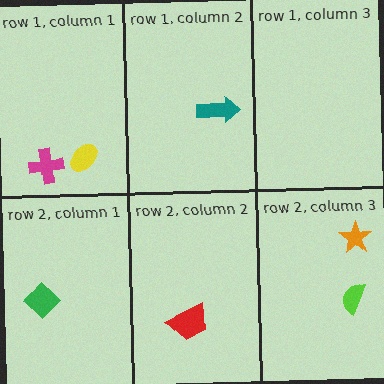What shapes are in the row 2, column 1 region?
The green diamond.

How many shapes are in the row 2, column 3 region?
2.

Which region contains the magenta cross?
The row 1, column 1 region.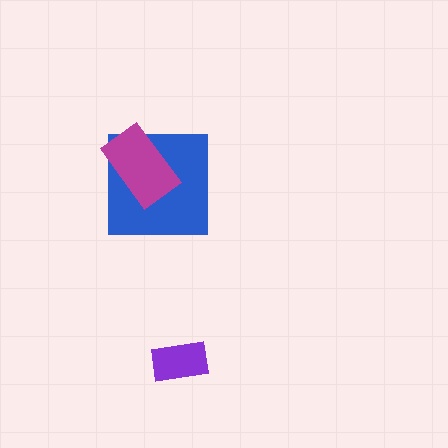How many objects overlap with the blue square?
1 object overlaps with the blue square.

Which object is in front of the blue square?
The magenta rectangle is in front of the blue square.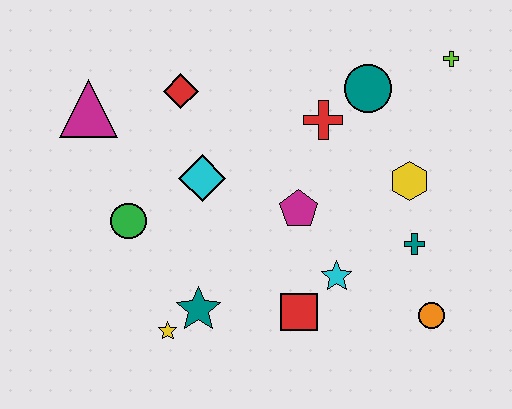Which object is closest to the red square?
The cyan star is closest to the red square.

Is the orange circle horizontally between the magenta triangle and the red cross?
No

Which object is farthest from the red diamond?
The orange circle is farthest from the red diamond.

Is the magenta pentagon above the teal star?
Yes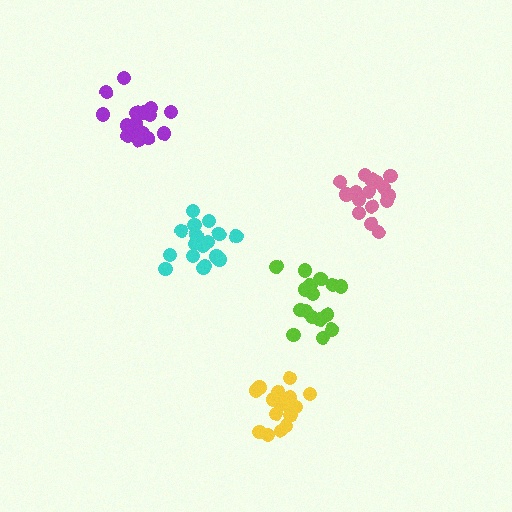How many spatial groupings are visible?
There are 5 spatial groupings.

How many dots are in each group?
Group 1: 17 dots, Group 2: 17 dots, Group 3: 16 dots, Group 4: 18 dots, Group 5: 18 dots (86 total).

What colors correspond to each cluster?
The clusters are colored: cyan, yellow, lime, pink, purple.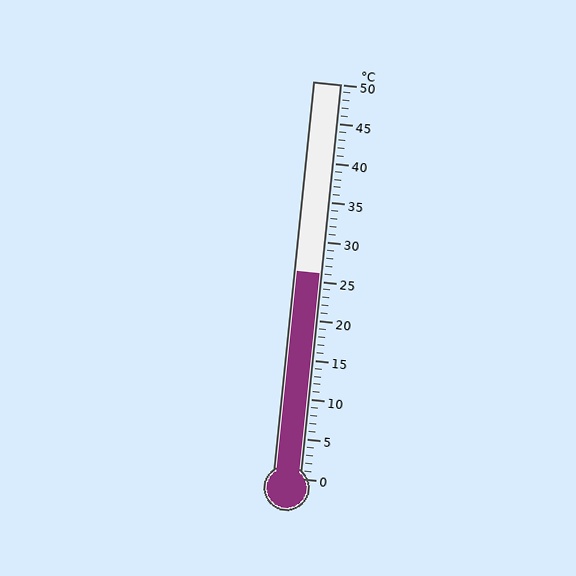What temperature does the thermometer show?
The thermometer shows approximately 26°C.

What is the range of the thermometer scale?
The thermometer scale ranges from 0°C to 50°C.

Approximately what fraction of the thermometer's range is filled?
The thermometer is filled to approximately 50% of its range.